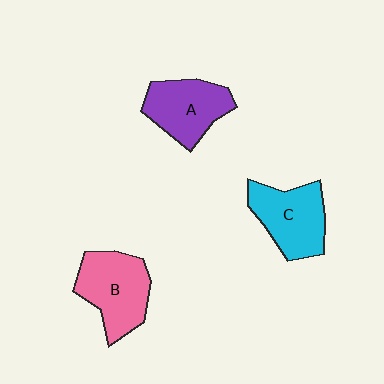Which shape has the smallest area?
Shape A (purple).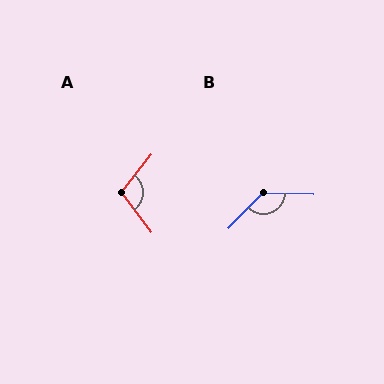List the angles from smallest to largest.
A (105°), B (132°).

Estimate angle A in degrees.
Approximately 105 degrees.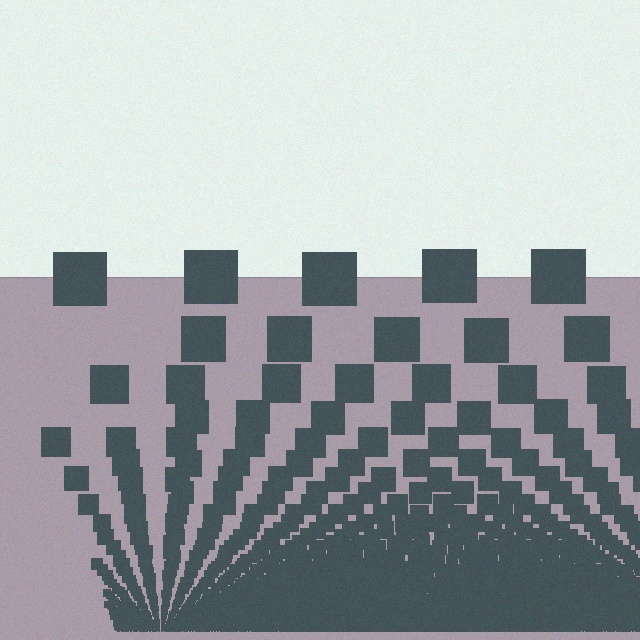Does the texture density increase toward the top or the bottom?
Density increases toward the bottom.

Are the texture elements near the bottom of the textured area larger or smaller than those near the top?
Smaller. The gradient is inverted — elements near the bottom are smaller and denser.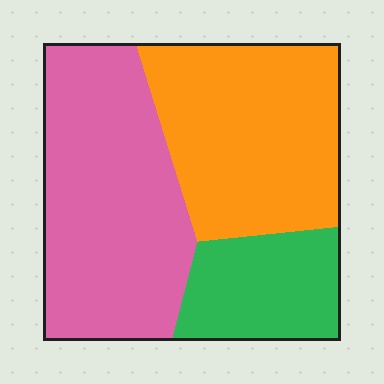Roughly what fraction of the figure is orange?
Orange covers about 40% of the figure.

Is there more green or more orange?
Orange.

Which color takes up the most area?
Pink, at roughly 45%.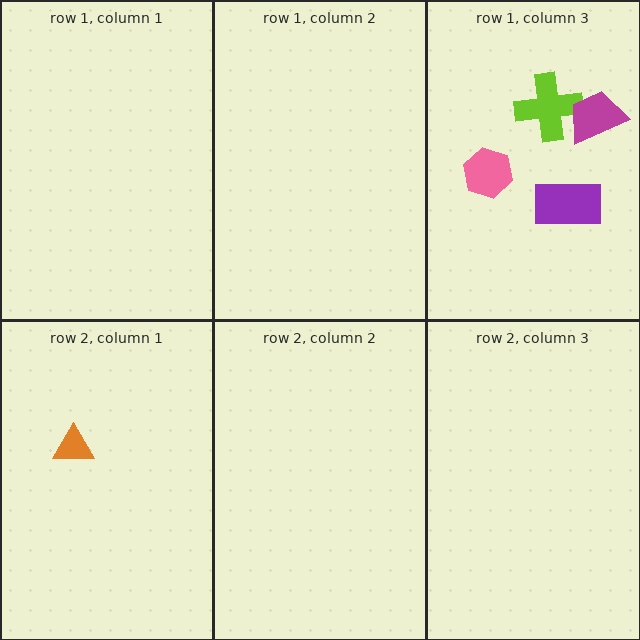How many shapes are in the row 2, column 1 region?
1.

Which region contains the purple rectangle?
The row 1, column 3 region.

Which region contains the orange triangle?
The row 2, column 1 region.